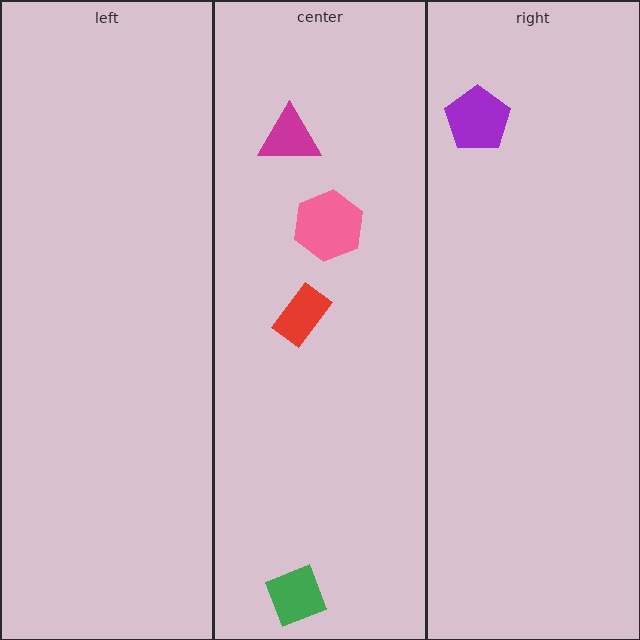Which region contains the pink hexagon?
The center region.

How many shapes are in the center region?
4.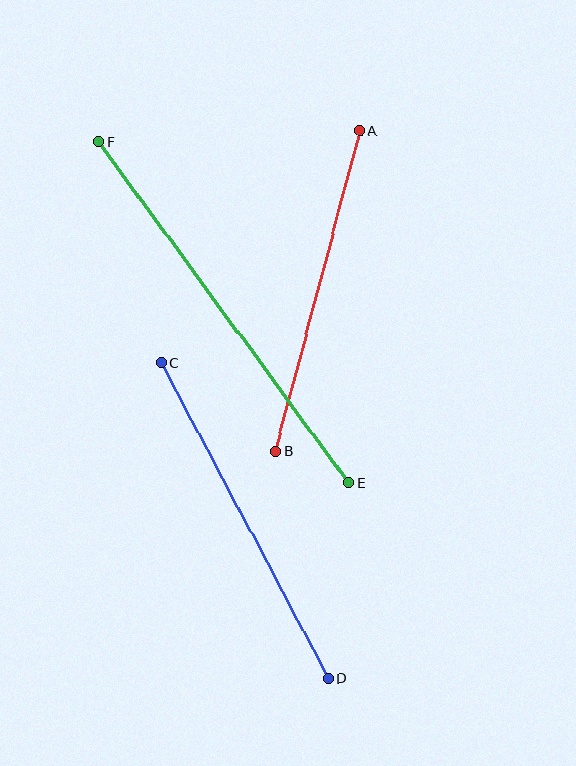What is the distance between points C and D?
The distance is approximately 357 pixels.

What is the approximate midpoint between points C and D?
The midpoint is at approximately (245, 521) pixels.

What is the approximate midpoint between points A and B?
The midpoint is at approximately (318, 291) pixels.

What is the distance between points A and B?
The distance is approximately 331 pixels.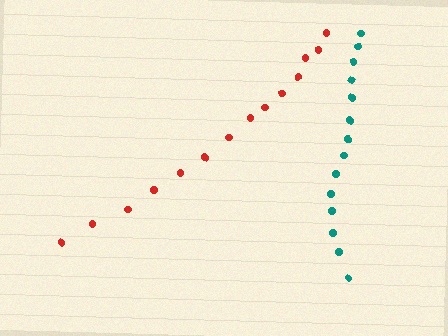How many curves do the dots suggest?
There are 2 distinct paths.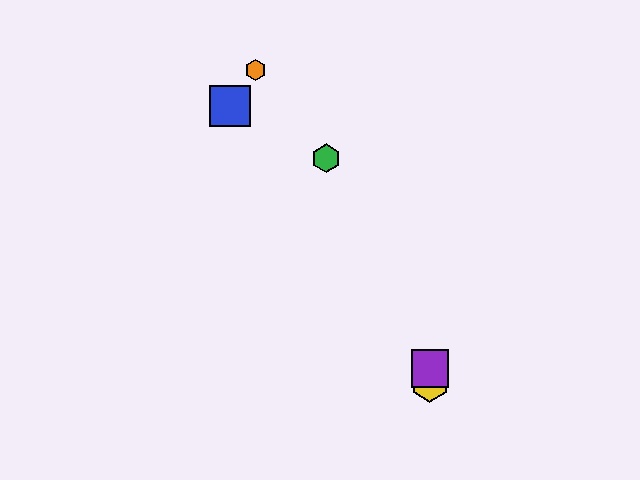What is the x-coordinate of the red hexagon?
The red hexagon is at x≈430.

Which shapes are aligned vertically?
The red hexagon, the yellow hexagon, the purple square are aligned vertically.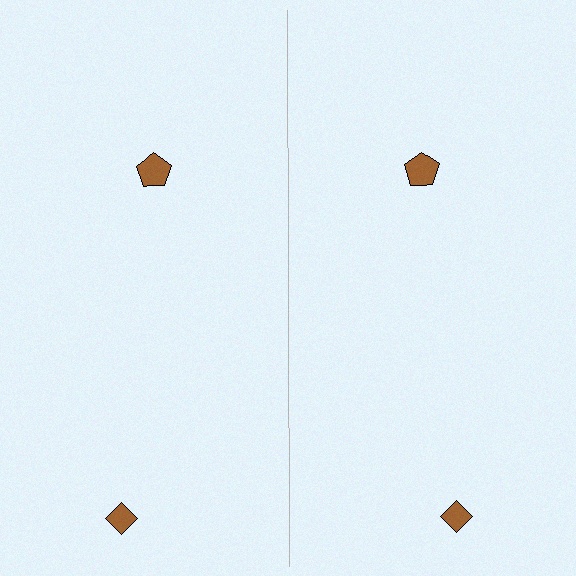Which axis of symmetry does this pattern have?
The pattern has a vertical axis of symmetry running through the center of the image.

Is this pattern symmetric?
Yes, this pattern has bilateral (reflection) symmetry.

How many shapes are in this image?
There are 4 shapes in this image.